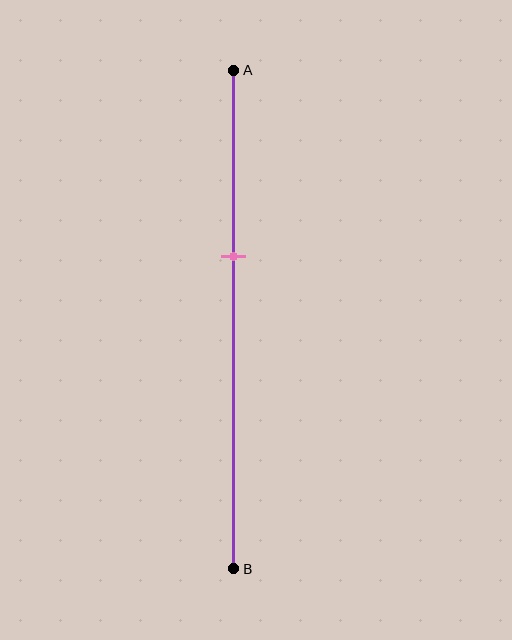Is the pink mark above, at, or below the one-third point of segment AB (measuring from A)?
The pink mark is below the one-third point of segment AB.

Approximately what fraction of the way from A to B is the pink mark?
The pink mark is approximately 35% of the way from A to B.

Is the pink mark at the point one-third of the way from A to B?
No, the mark is at about 35% from A, not at the 33% one-third point.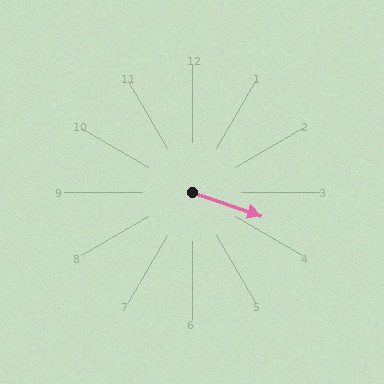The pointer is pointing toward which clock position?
Roughly 4 o'clock.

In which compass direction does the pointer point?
East.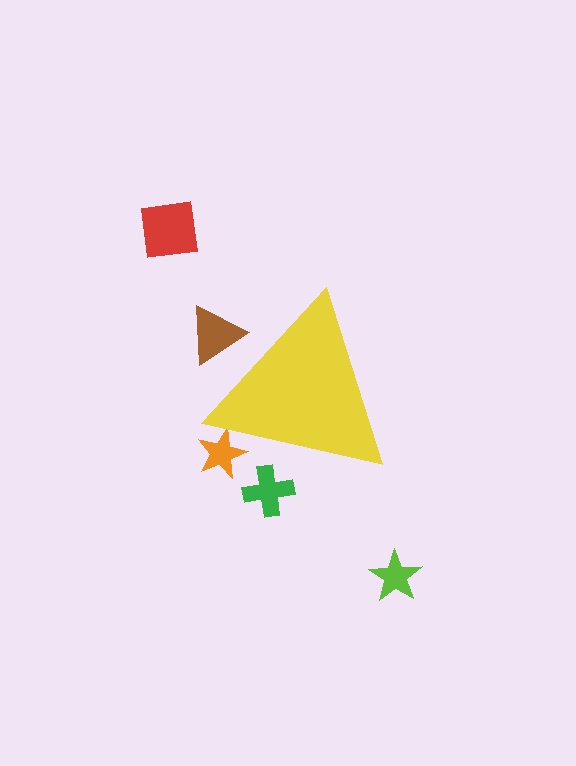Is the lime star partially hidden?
No, the lime star is fully visible.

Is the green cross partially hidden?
Yes, the green cross is partially hidden behind the yellow triangle.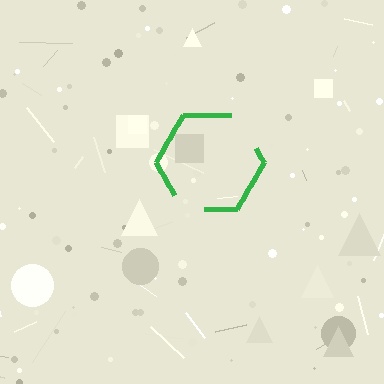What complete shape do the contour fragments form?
The contour fragments form a hexagon.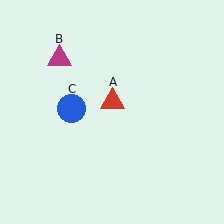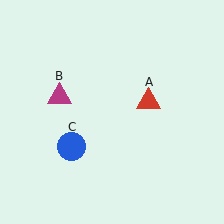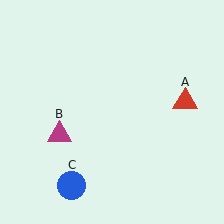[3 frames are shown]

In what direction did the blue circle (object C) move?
The blue circle (object C) moved down.